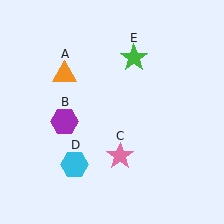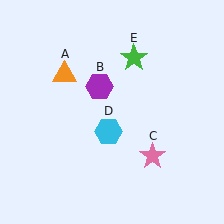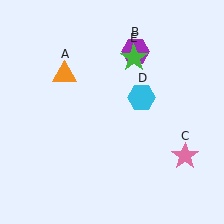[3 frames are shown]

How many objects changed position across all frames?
3 objects changed position: purple hexagon (object B), pink star (object C), cyan hexagon (object D).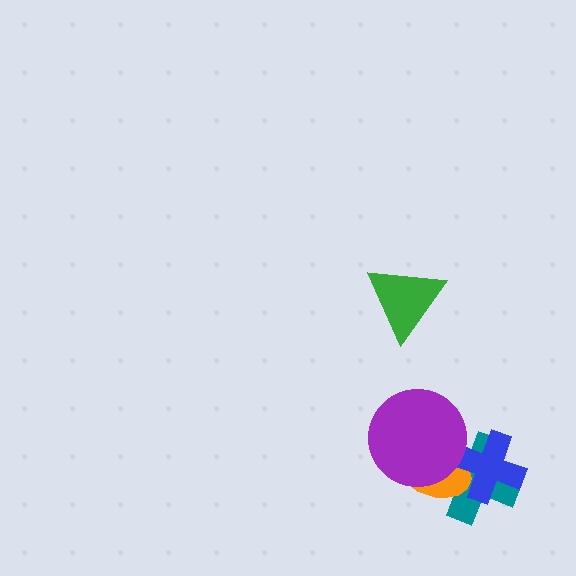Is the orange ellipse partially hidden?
Yes, it is partially covered by another shape.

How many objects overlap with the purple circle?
2 objects overlap with the purple circle.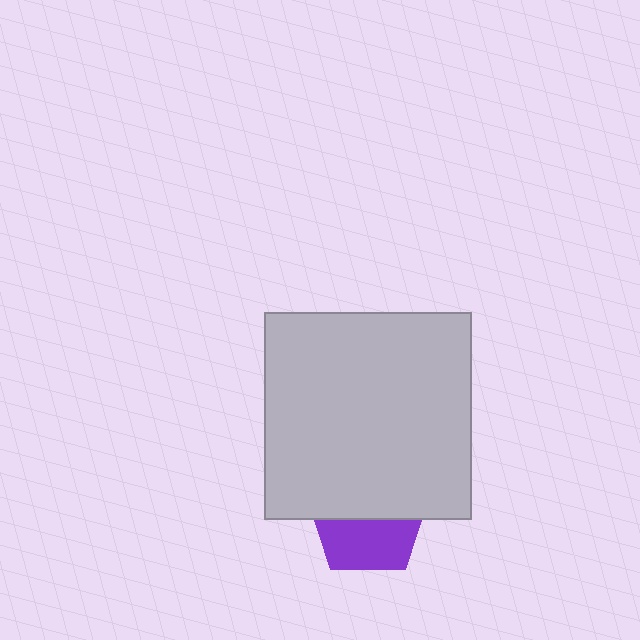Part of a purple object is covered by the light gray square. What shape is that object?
It is a pentagon.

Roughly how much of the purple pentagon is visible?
About half of it is visible (roughly 48%).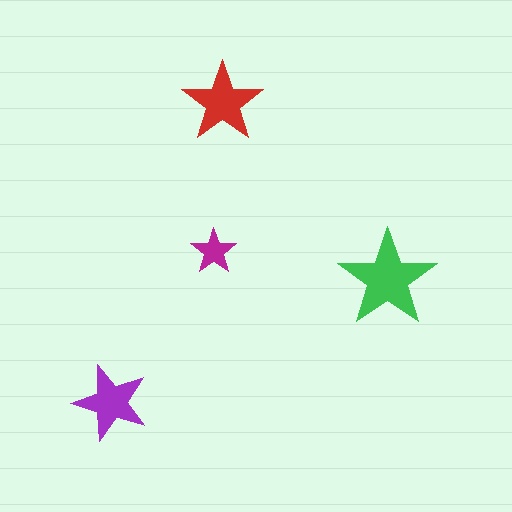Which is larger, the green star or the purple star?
The green one.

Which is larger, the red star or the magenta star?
The red one.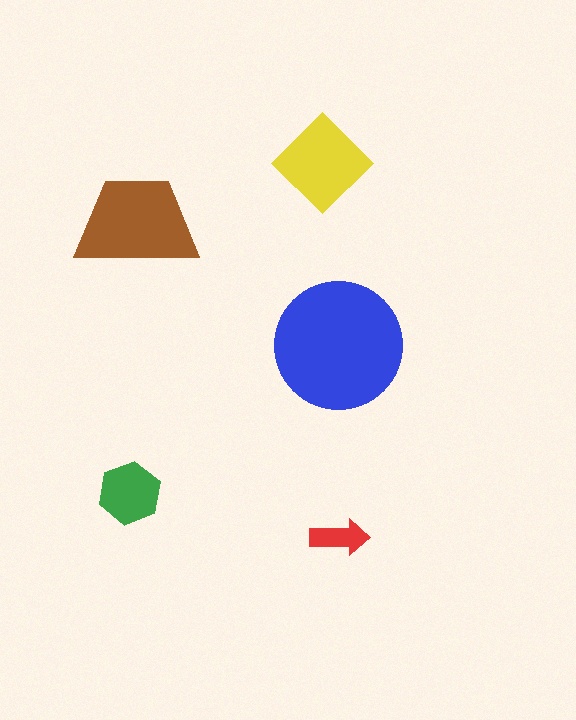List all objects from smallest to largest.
The red arrow, the green hexagon, the yellow diamond, the brown trapezoid, the blue circle.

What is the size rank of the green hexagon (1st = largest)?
4th.